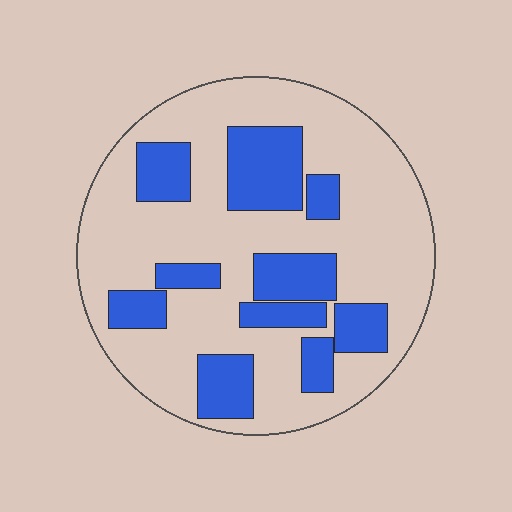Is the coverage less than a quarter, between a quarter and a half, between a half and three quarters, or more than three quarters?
Between a quarter and a half.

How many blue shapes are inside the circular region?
10.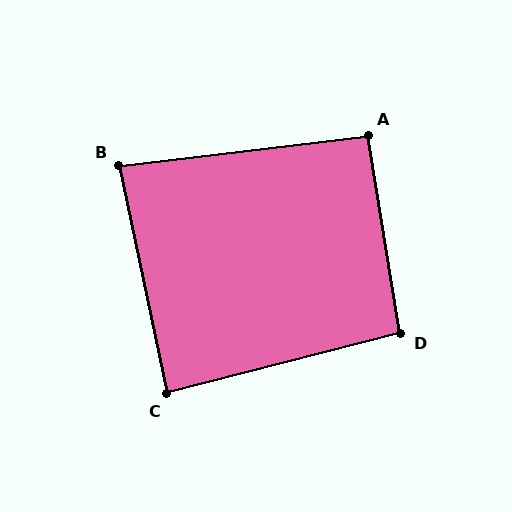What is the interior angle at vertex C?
Approximately 87 degrees (approximately right).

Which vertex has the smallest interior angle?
B, at approximately 85 degrees.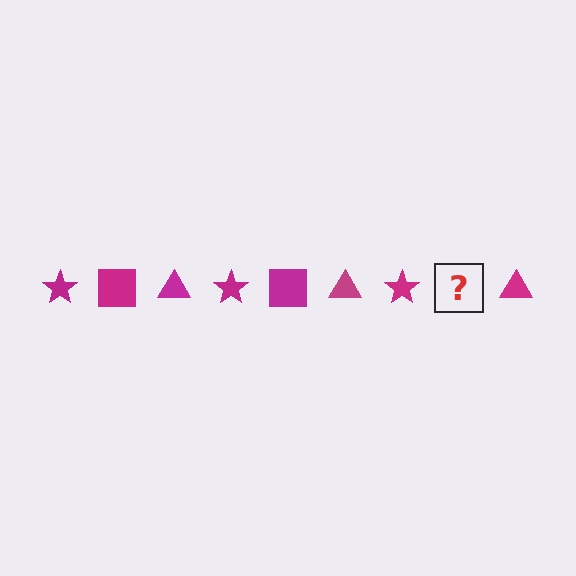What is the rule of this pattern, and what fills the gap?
The rule is that the pattern cycles through star, square, triangle shapes in magenta. The gap should be filled with a magenta square.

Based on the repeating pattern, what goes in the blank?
The blank should be a magenta square.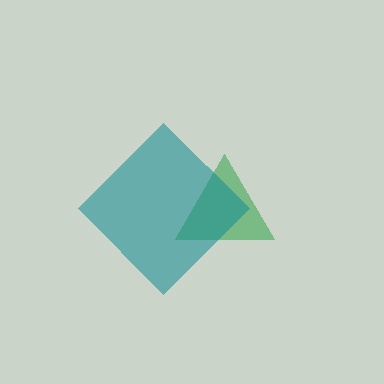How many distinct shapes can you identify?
There are 2 distinct shapes: a green triangle, a teal diamond.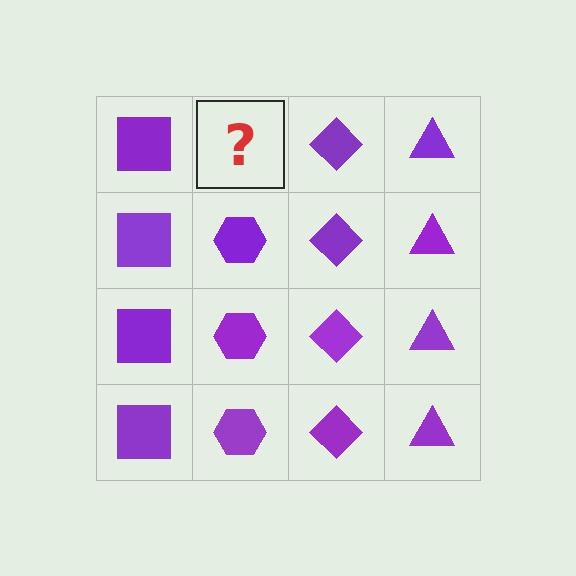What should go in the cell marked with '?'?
The missing cell should contain a purple hexagon.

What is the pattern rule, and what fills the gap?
The rule is that each column has a consistent shape. The gap should be filled with a purple hexagon.